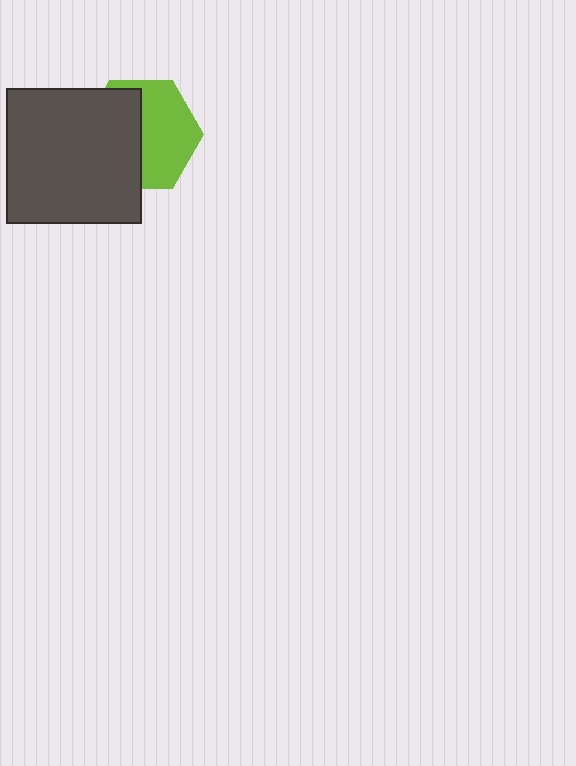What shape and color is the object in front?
The object in front is a dark gray square.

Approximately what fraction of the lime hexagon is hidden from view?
Roughly 48% of the lime hexagon is hidden behind the dark gray square.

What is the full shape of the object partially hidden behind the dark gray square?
The partially hidden object is a lime hexagon.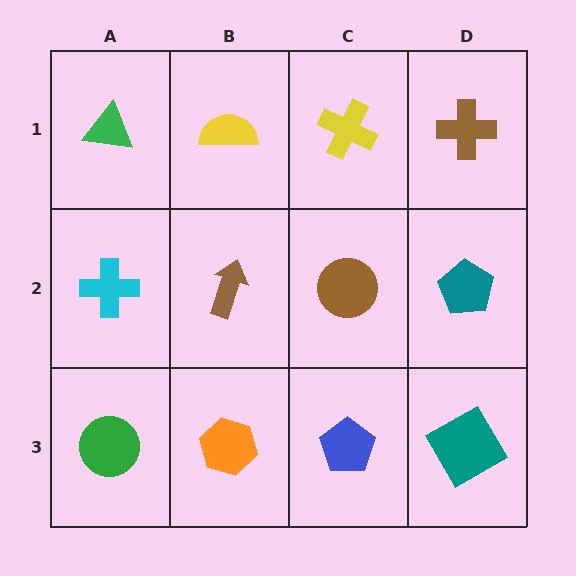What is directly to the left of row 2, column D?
A brown circle.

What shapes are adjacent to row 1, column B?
A brown arrow (row 2, column B), a green triangle (row 1, column A), a yellow cross (row 1, column C).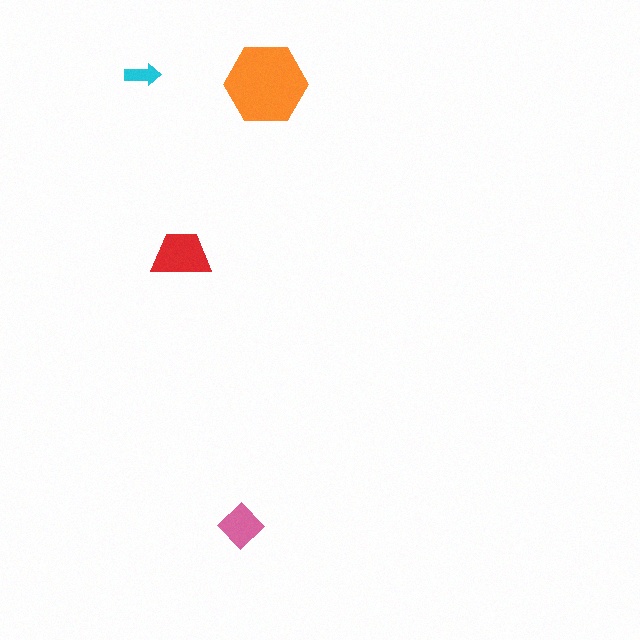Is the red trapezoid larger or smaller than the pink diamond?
Larger.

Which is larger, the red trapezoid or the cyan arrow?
The red trapezoid.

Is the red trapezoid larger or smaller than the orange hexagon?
Smaller.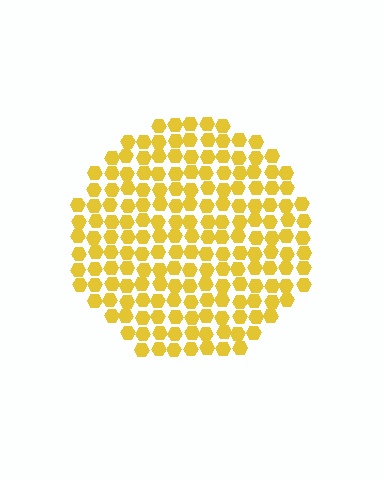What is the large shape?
The large shape is a circle.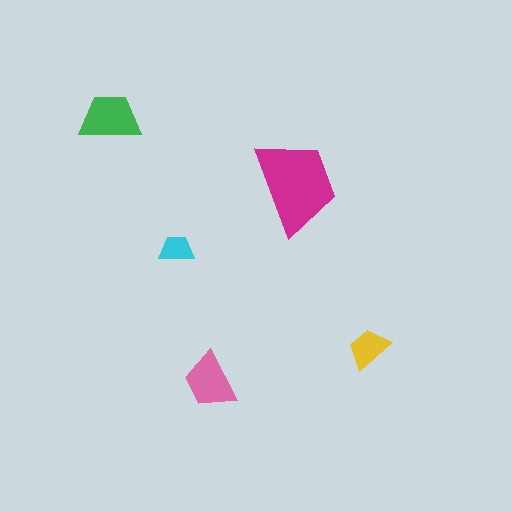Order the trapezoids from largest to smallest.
the magenta one, the green one, the pink one, the yellow one, the cyan one.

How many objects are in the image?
There are 5 objects in the image.